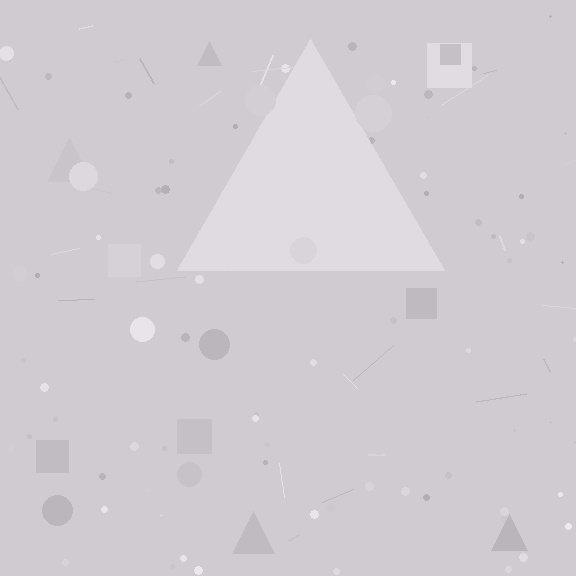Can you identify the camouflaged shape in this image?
The camouflaged shape is a triangle.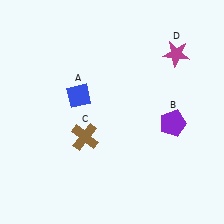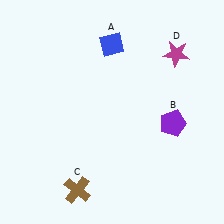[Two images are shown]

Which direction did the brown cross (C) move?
The brown cross (C) moved down.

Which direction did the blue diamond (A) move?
The blue diamond (A) moved up.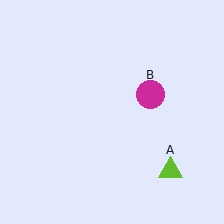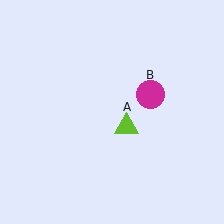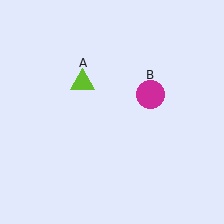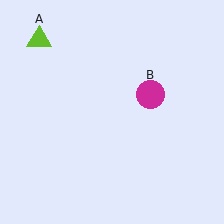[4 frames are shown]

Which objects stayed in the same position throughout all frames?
Magenta circle (object B) remained stationary.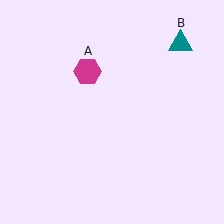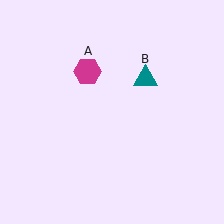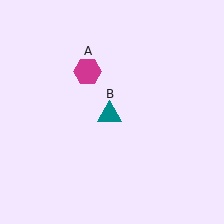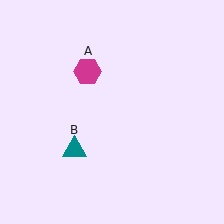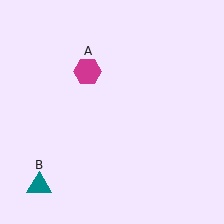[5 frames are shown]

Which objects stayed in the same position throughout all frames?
Magenta hexagon (object A) remained stationary.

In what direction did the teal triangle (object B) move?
The teal triangle (object B) moved down and to the left.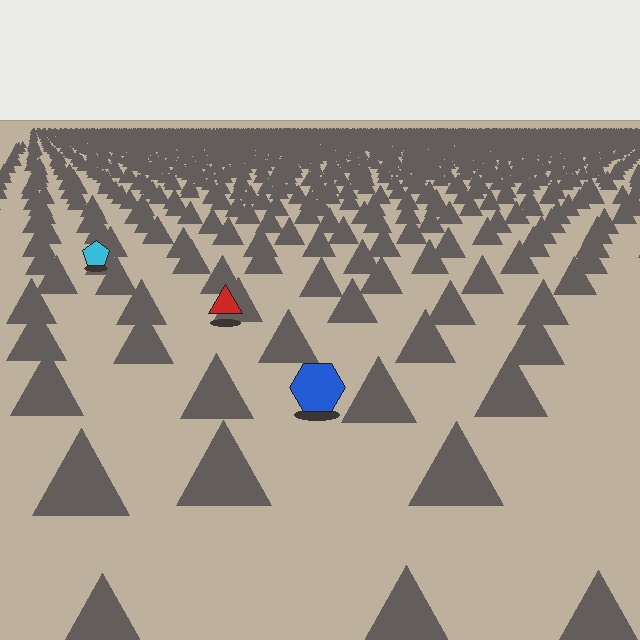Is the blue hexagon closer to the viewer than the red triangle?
Yes. The blue hexagon is closer — you can tell from the texture gradient: the ground texture is coarser near it.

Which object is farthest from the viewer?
The cyan pentagon is farthest from the viewer. It appears smaller and the ground texture around it is denser.